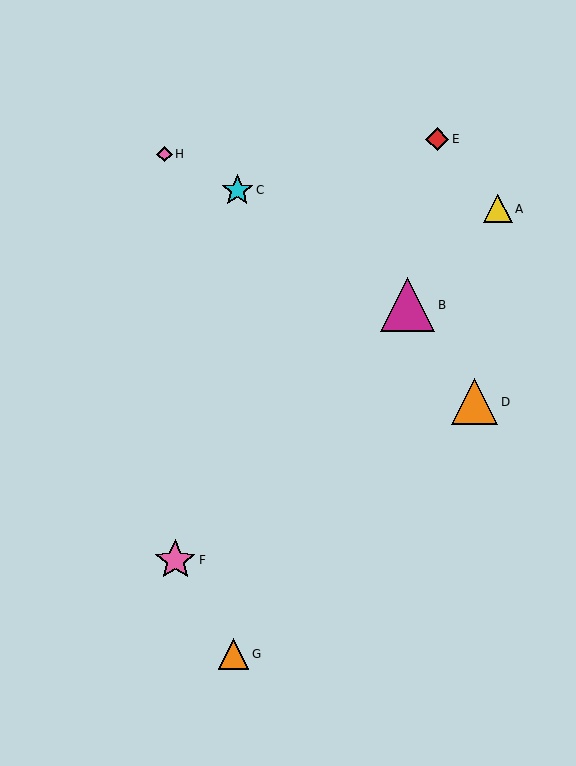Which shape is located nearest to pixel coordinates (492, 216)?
The yellow triangle (labeled A) at (498, 209) is nearest to that location.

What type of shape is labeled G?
Shape G is an orange triangle.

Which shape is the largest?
The magenta triangle (labeled B) is the largest.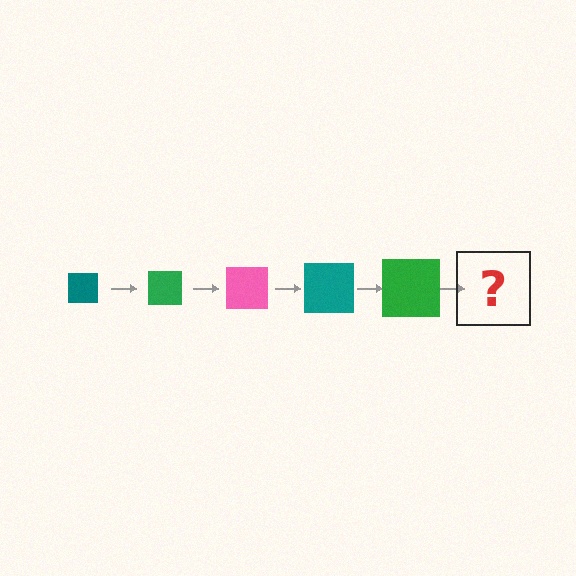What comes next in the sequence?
The next element should be a pink square, larger than the previous one.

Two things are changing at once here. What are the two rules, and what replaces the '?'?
The two rules are that the square grows larger each step and the color cycles through teal, green, and pink. The '?' should be a pink square, larger than the previous one.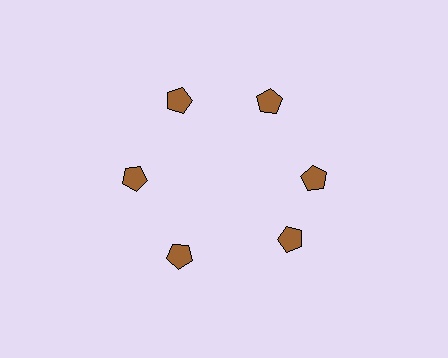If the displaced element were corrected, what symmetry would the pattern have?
It would have 6-fold rotational symmetry — the pattern would map onto itself every 60 degrees.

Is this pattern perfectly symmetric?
No. The 6 brown pentagons are arranged in a ring, but one element near the 5 o'clock position is rotated out of alignment along the ring, breaking the 6-fold rotational symmetry.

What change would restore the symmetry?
The symmetry would be restored by rotating it back into even spacing with its neighbors so that all 6 pentagons sit at equal angles and equal distance from the center.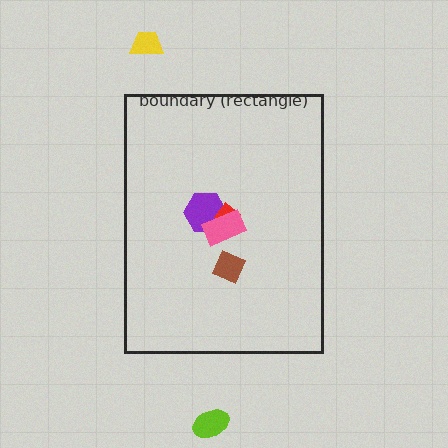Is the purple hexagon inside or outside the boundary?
Inside.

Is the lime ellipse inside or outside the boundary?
Outside.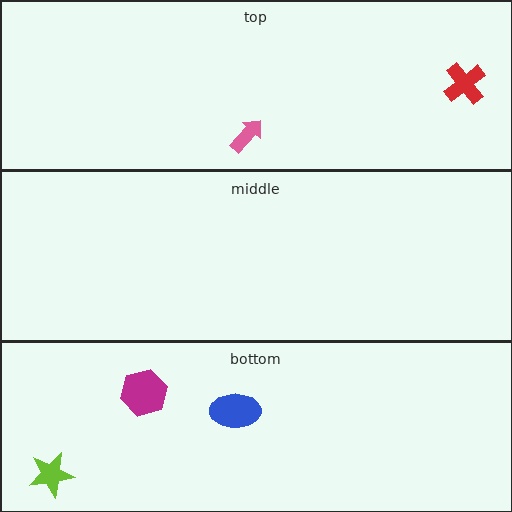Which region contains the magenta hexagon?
The bottom region.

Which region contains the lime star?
The bottom region.